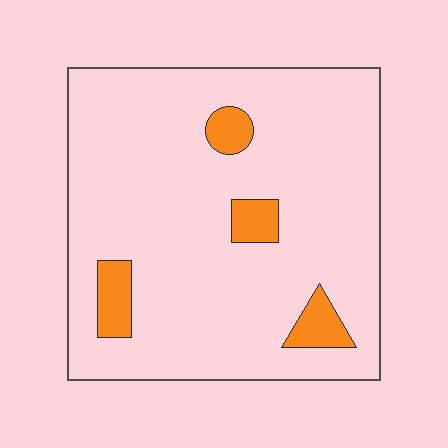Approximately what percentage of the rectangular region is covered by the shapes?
Approximately 10%.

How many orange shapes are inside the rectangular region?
4.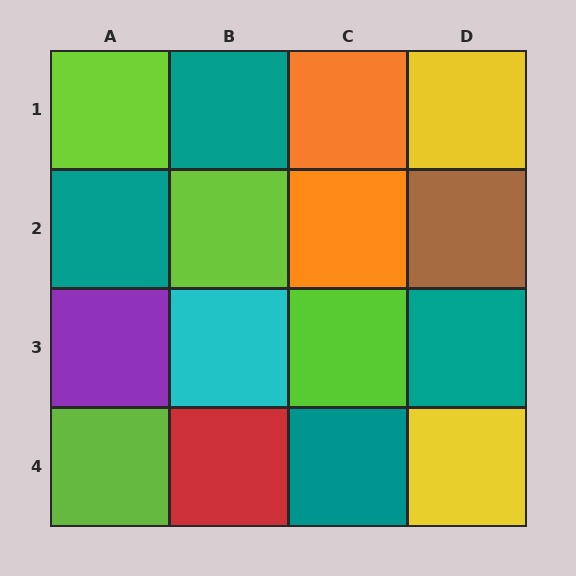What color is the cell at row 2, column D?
Brown.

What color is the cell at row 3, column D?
Teal.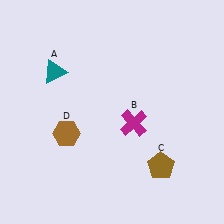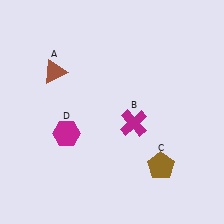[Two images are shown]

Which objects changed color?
A changed from teal to brown. D changed from brown to magenta.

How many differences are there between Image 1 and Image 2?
There are 2 differences between the two images.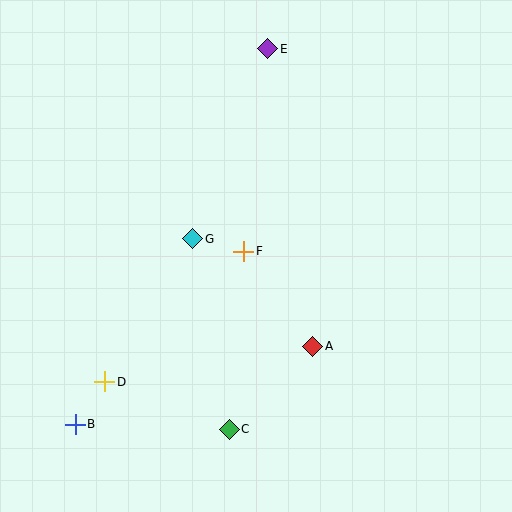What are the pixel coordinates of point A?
Point A is at (313, 346).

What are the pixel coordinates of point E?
Point E is at (268, 49).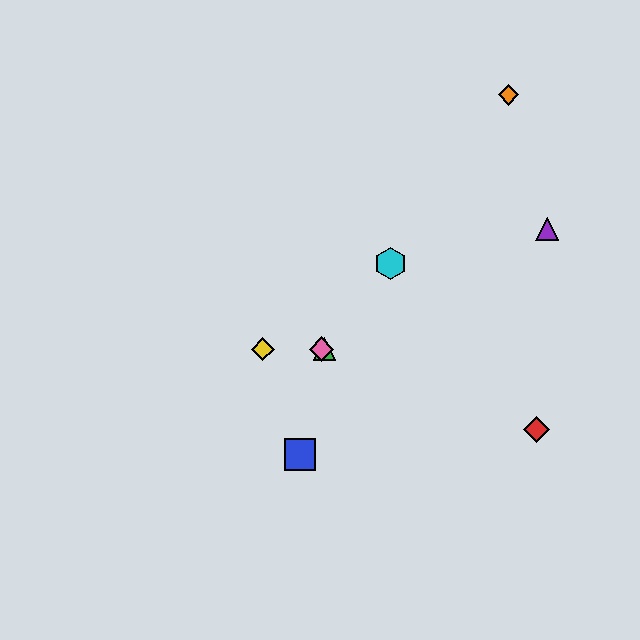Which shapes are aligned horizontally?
The green triangle, the yellow diamond, the pink diamond are aligned horizontally.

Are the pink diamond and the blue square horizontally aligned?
No, the pink diamond is at y≈349 and the blue square is at y≈455.